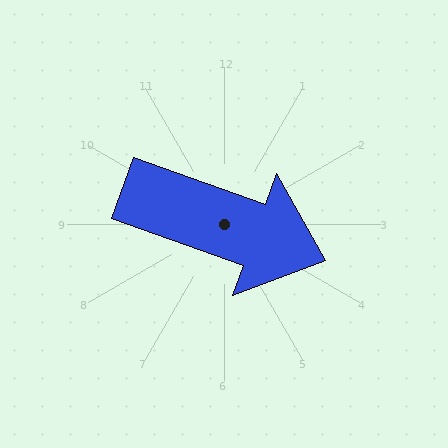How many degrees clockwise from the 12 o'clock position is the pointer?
Approximately 110 degrees.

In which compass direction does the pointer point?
East.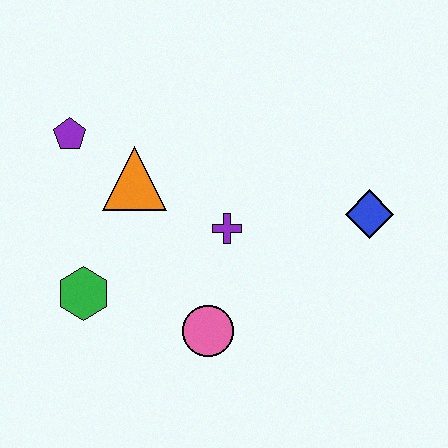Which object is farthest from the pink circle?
The purple pentagon is farthest from the pink circle.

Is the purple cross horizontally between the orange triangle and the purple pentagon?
No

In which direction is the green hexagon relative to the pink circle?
The green hexagon is to the left of the pink circle.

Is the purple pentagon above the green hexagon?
Yes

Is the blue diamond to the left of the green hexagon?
No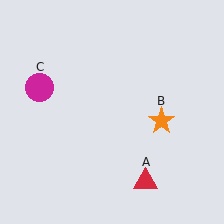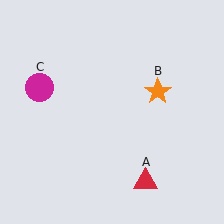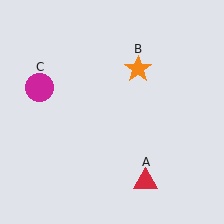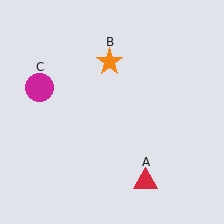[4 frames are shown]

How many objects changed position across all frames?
1 object changed position: orange star (object B).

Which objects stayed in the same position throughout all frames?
Red triangle (object A) and magenta circle (object C) remained stationary.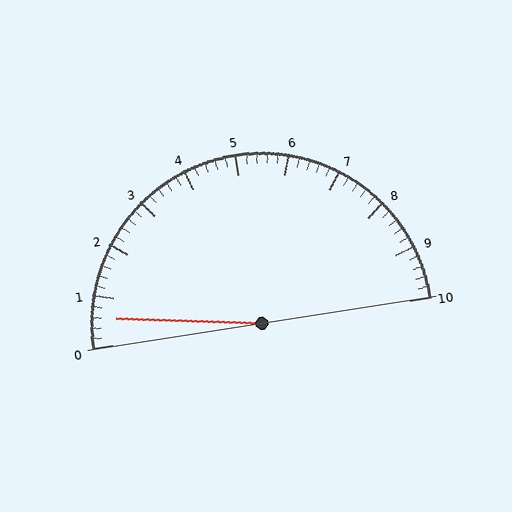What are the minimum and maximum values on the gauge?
The gauge ranges from 0 to 10.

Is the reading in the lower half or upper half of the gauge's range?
The reading is in the lower half of the range (0 to 10).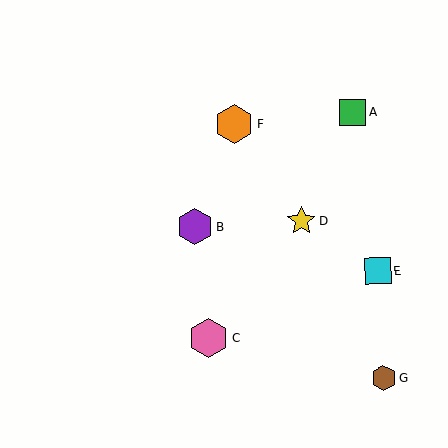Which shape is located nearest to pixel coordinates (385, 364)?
The brown hexagon (labeled G) at (384, 378) is nearest to that location.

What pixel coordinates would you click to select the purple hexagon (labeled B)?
Click at (195, 227) to select the purple hexagon B.